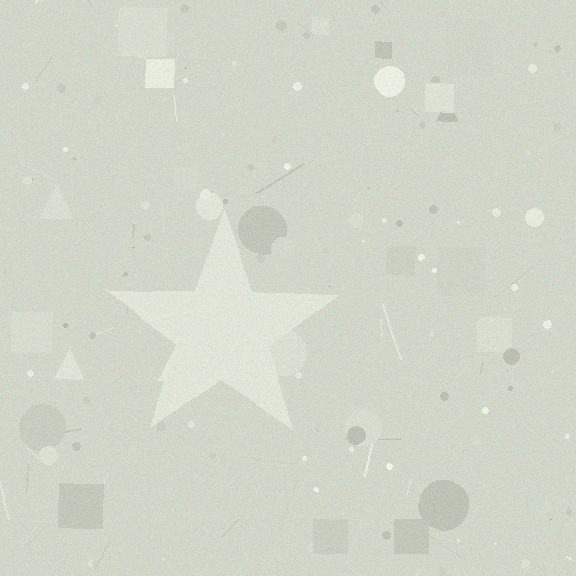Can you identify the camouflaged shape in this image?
The camouflaged shape is a star.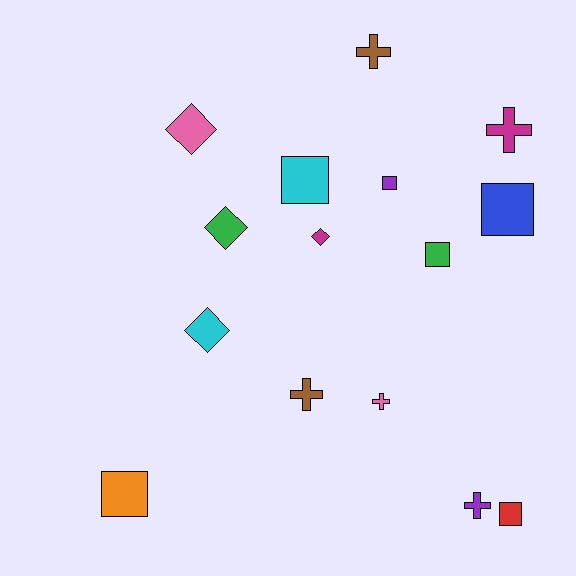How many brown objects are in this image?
There are 2 brown objects.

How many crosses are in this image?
There are 5 crosses.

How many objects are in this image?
There are 15 objects.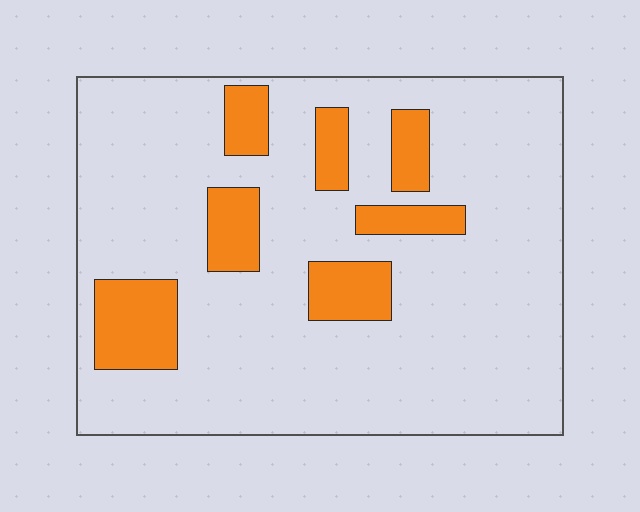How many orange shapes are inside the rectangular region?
7.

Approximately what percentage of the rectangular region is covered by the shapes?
Approximately 15%.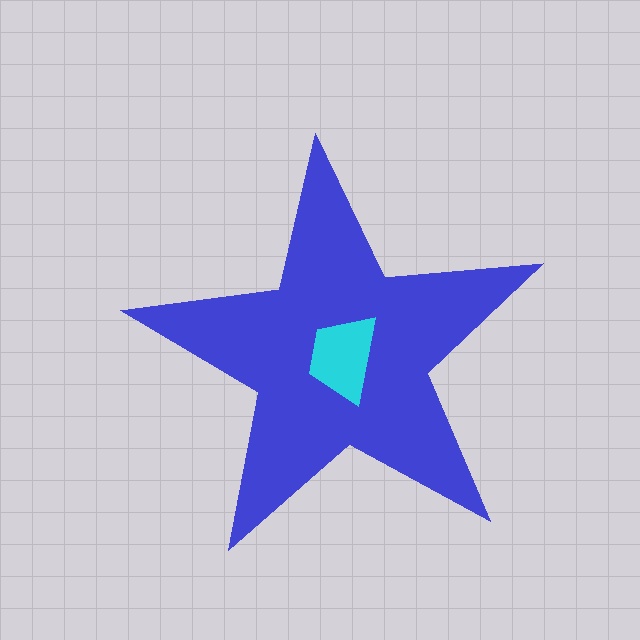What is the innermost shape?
The cyan trapezoid.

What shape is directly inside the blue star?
The cyan trapezoid.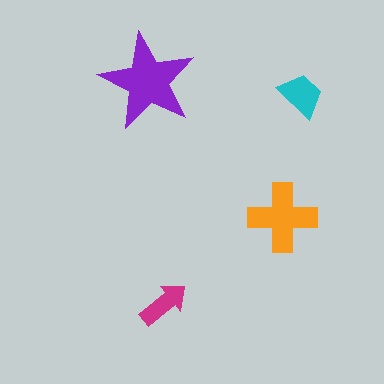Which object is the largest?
The purple star.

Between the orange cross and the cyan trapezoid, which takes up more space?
The orange cross.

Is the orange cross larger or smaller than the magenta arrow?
Larger.